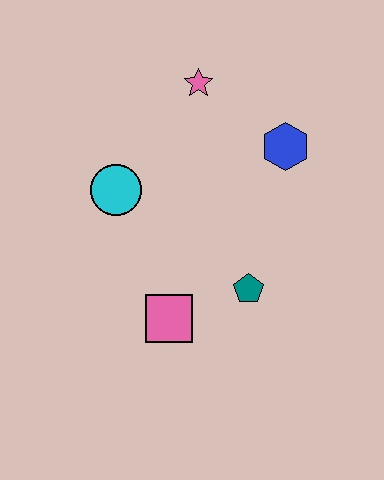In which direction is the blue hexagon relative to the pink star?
The blue hexagon is to the right of the pink star.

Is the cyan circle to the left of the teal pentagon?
Yes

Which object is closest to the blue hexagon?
The pink star is closest to the blue hexagon.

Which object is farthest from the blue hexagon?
The pink square is farthest from the blue hexagon.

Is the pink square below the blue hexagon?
Yes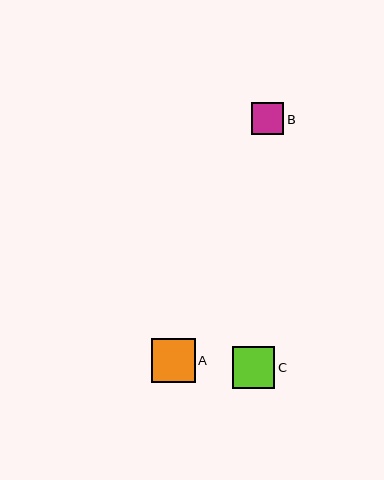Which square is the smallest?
Square B is the smallest with a size of approximately 32 pixels.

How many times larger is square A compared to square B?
Square A is approximately 1.4 times the size of square B.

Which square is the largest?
Square A is the largest with a size of approximately 44 pixels.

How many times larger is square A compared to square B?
Square A is approximately 1.4 times the size of square B.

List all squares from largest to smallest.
From largest to smallest: A, C, B.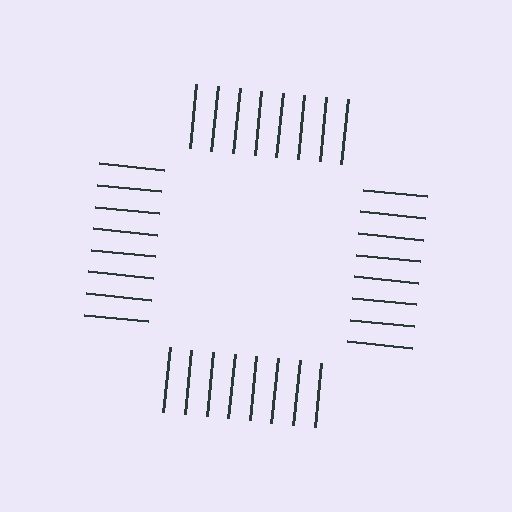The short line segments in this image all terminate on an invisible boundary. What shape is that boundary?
An illusory square — the line segments terminate on its edges but no continuous stroke is drawn.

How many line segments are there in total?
32 — 8 along each of the 4 edges.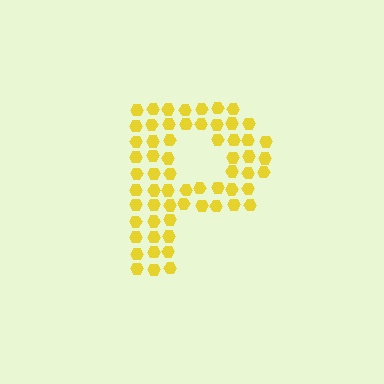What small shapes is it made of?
It is made of small hexagons.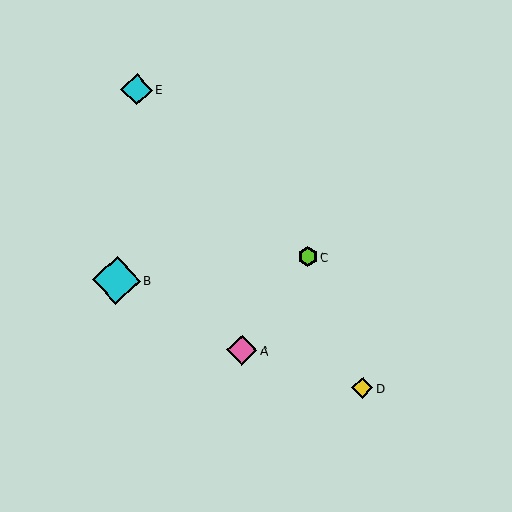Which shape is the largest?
The cyan diamond (labeled B) is the largest.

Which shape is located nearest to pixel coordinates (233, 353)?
The pink diamond (labeled A) at (242, 350) is nearest to that location.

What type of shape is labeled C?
Shape C is a lime hexagon.